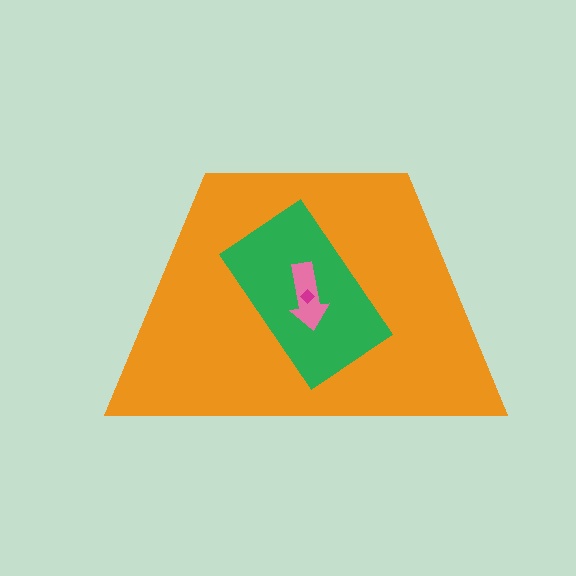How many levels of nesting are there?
4.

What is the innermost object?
The magenta diamond.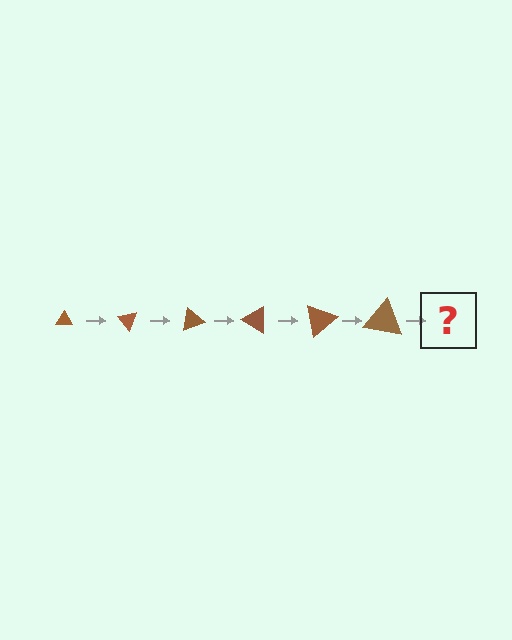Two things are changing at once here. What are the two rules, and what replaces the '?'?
The two rules are that the triangle grows larger each step and it rotates 50 degrees each step. The '?' should be a triangle, larger than the previous one and rotated 300 degrees from the start.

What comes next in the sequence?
The next element should be a triangle, larger than the previous one and rotated 300 degrees from the start.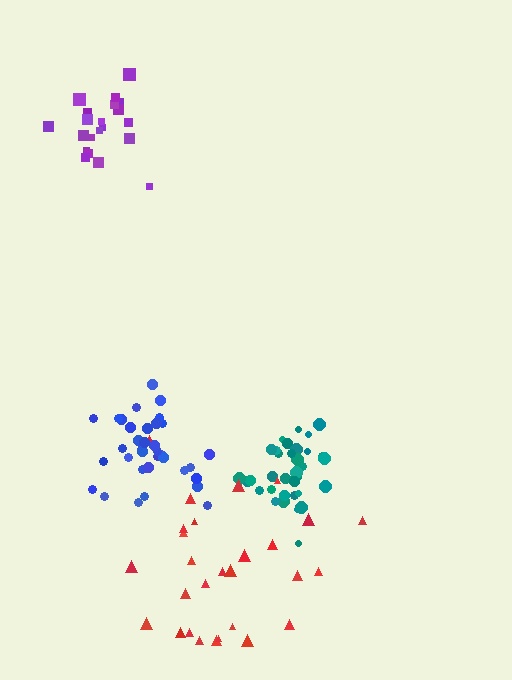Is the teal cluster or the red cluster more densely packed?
Teal.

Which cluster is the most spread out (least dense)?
Red.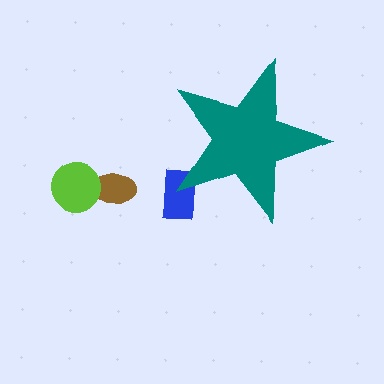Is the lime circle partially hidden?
No, the lime circle is fully visible.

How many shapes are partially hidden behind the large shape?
1 shape is partially hidden.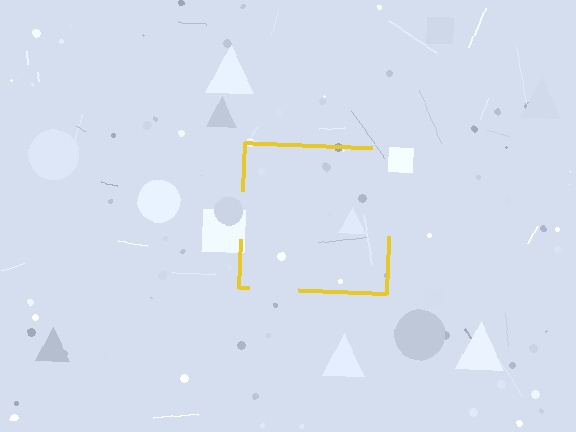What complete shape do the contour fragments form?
The contour fragments form a square.